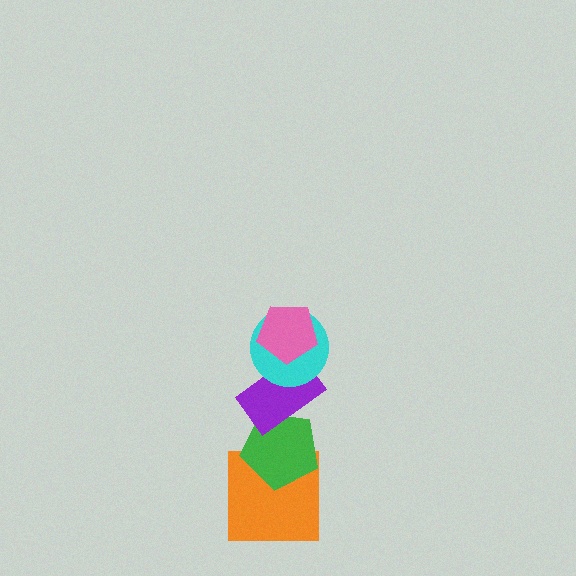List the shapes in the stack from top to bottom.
From top to bottom: the pink pentagon, the cyan circle, the purple rectangle, the green pentagon, the orange square.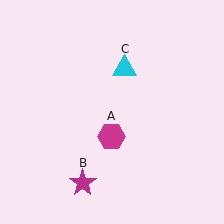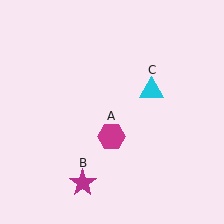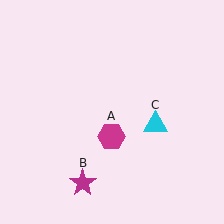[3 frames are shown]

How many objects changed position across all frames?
1 object changed position: cyan triangle (object C).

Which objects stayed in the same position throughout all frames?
Magenta hexagon (object A) and magenta star (object B) remained stationary.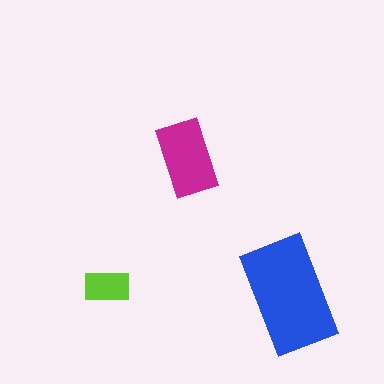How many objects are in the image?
There are 3 objects in the image.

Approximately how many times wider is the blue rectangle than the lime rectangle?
About 2.5 times wider.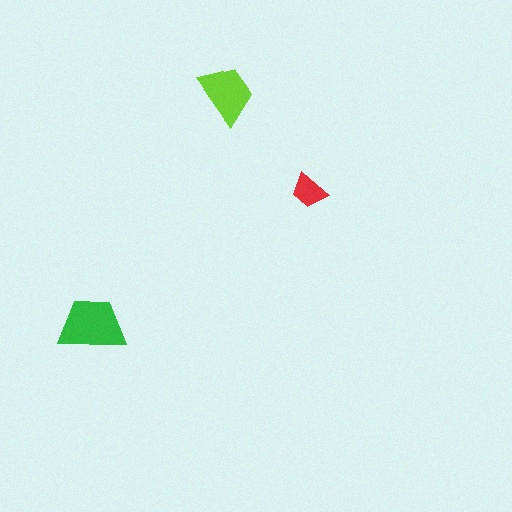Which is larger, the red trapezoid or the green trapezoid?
The green one.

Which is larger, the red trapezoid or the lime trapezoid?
The lime one.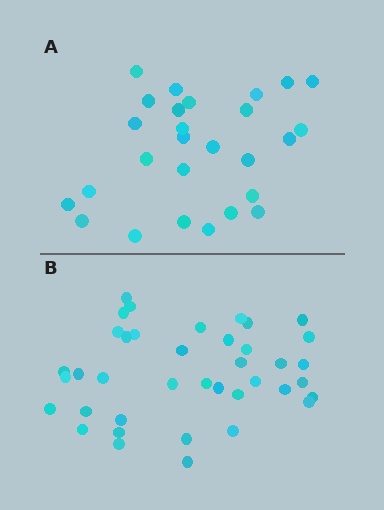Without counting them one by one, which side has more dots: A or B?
Region B (the bottom region) has more dots.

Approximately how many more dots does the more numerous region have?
Region B has roughly 12 or so more dots than region A.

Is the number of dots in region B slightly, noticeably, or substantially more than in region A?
Region B has noticeably more, but not dramatically so. The ratio is roughly 1.4 to 1.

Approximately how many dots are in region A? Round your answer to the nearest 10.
About 30 dots. (The exact count is 27, which rounds to 30.)